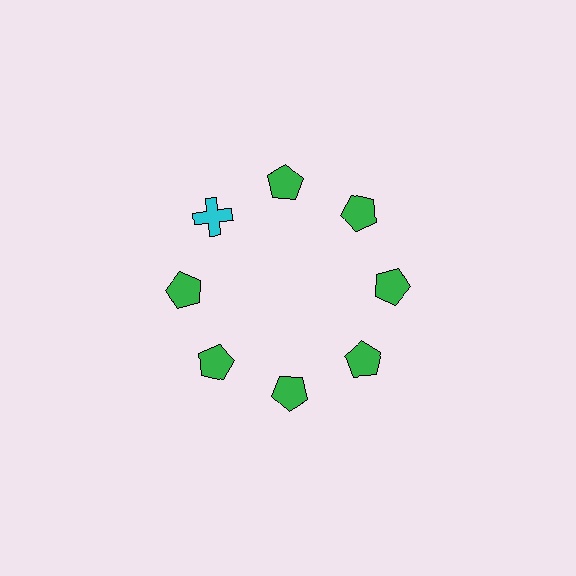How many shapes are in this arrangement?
There are 8 shapes arranged in a ring pattern.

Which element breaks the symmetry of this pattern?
The cyan cross at roughly the 10 o'clock position breaks the symmetry. All other shapes are green pentagons.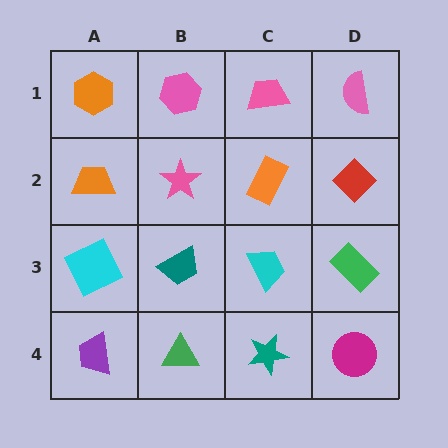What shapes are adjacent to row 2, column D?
A pink semicircle (row 1, column D), a green rectangle (row 3, column D), an orange rectangle (row 2, column C).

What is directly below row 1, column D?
A red diamond.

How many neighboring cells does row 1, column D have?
2.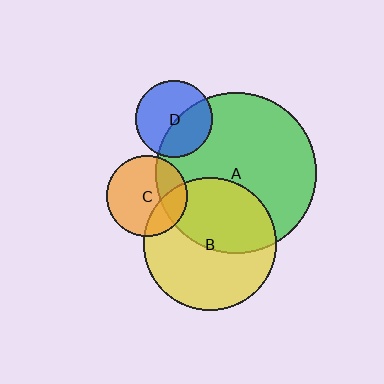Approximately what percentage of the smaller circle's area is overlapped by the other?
Approximately 30%.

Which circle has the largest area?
Circle A (green).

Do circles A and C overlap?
Yes.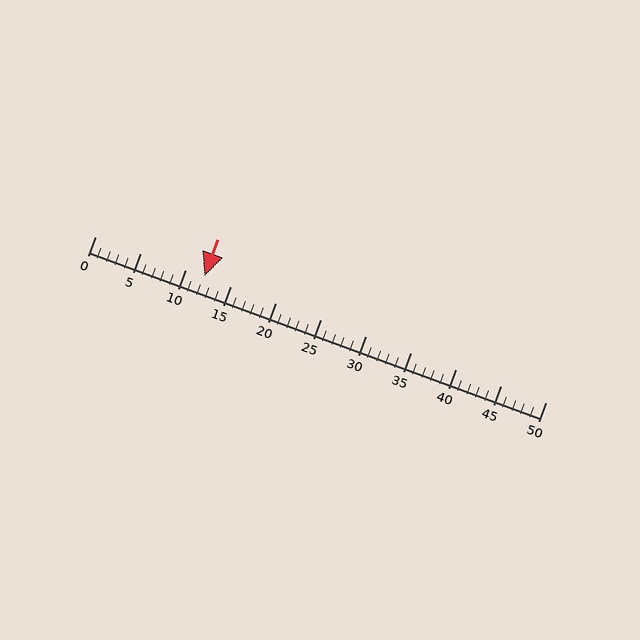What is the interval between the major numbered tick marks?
The major tick marks are spaced 5 units apart.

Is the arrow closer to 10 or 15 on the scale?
The arrow is closer to 10.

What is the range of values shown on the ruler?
The ruler shows values from 0 to 50.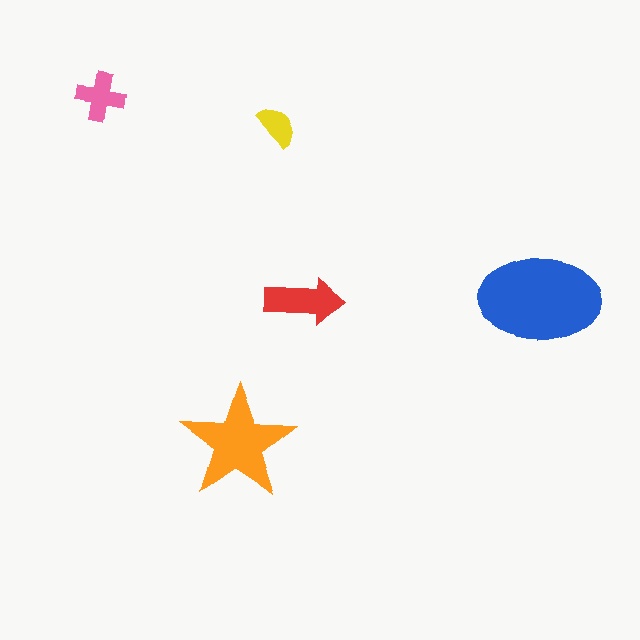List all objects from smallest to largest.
The yellow semicircle, the pink cross, the red arrow, the orange star, the blue ellipse.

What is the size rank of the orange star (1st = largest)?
2nd.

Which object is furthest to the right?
The blue ellipse is rightmost.